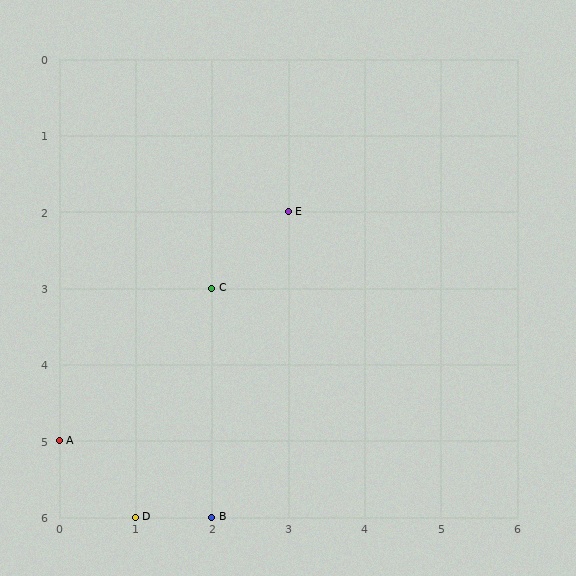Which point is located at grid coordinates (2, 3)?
Point C is at (2, 3).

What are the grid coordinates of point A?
Point A is at grid coordinates (0, 5).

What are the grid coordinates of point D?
Point D is at grid coordinates (1, 6).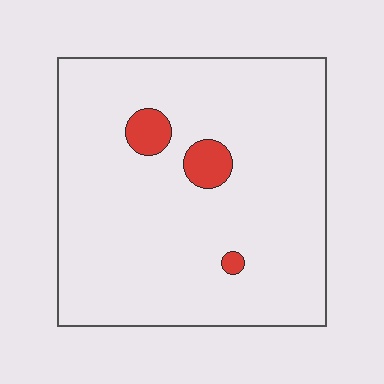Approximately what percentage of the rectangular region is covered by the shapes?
Approximately 5%.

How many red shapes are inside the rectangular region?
3.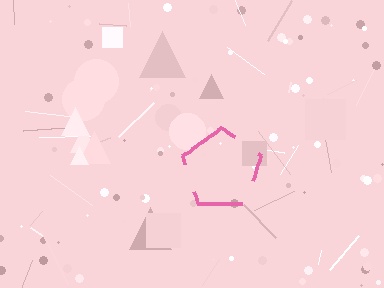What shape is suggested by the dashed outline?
The dashed outline suggests a pentagon.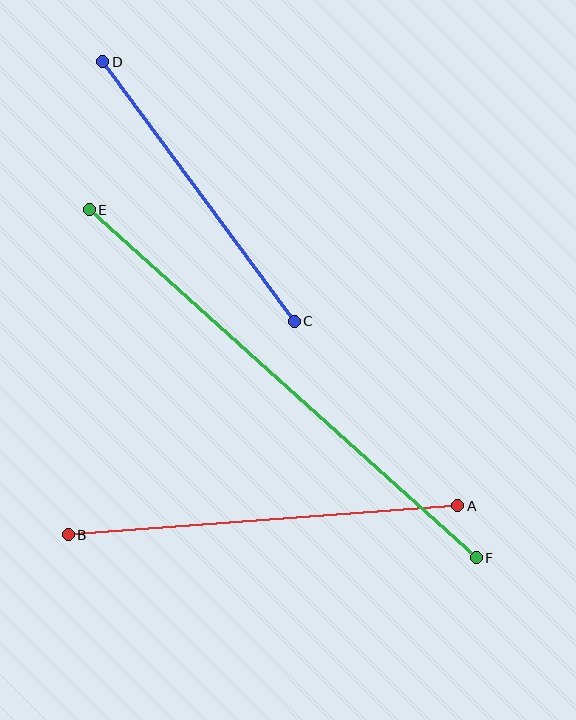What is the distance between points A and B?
The distance is approximately 391 pixels.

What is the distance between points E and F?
The distance is approximately 521 pixels.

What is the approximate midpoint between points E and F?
The midpoint is at approximately (283, 384) pixels.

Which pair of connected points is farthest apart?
Points E and F are farthest apart.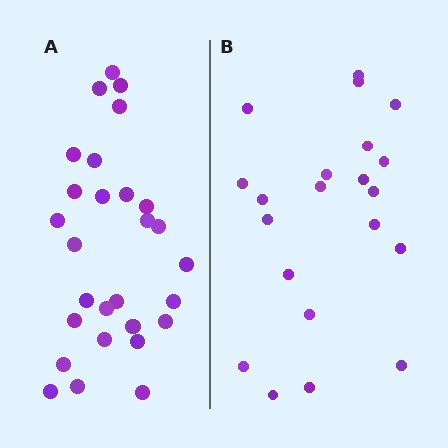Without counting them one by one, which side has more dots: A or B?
Region A (the left region) has more dots.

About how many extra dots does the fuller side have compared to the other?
Region A has roughly 8 or so more dots than region B.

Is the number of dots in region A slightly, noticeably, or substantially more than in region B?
Region A has noticeably more, but not dramatically so. The ratio is roughly 1.3 to 1.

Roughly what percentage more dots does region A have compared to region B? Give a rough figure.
About 35% more.